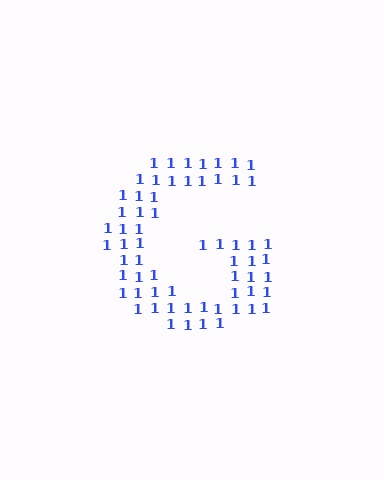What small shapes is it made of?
It is made of small digit 1's.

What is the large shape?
The large shape is the letter G.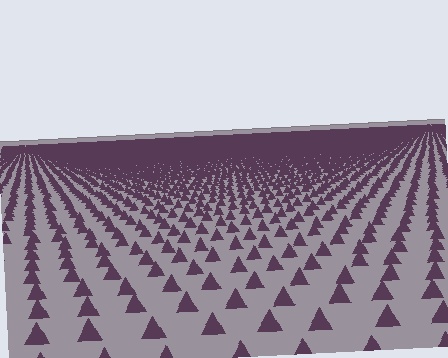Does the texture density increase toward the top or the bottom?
Density increases toward the top.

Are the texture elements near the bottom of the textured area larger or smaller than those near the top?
Larger. Near the bottom, elements are closer to the viewer and appear at a bigger on-screen size.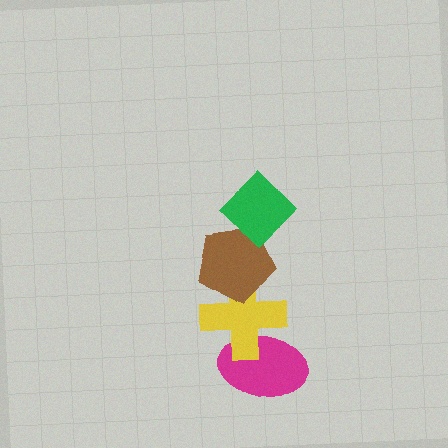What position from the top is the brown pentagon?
The brown pentagon is 2nd from the top.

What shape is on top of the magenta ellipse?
The yellow cross is on top of the magenta ellipse.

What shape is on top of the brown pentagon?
The green diamond is on top of the brown pentagon.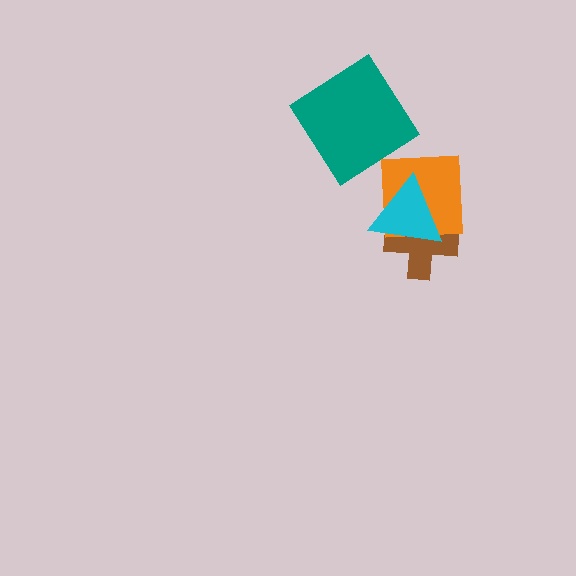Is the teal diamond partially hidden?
No, no other shape covers it.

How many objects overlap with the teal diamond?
0 objects overlap with the teal diamond.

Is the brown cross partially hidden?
Yes, it is partially covered by another shape.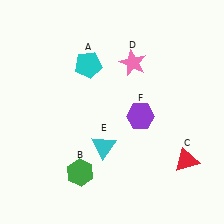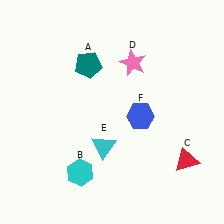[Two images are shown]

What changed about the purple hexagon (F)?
In Image 1, F is purple. In Image 2, it changed to blue.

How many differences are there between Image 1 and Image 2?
There are 3 differences between the two images.